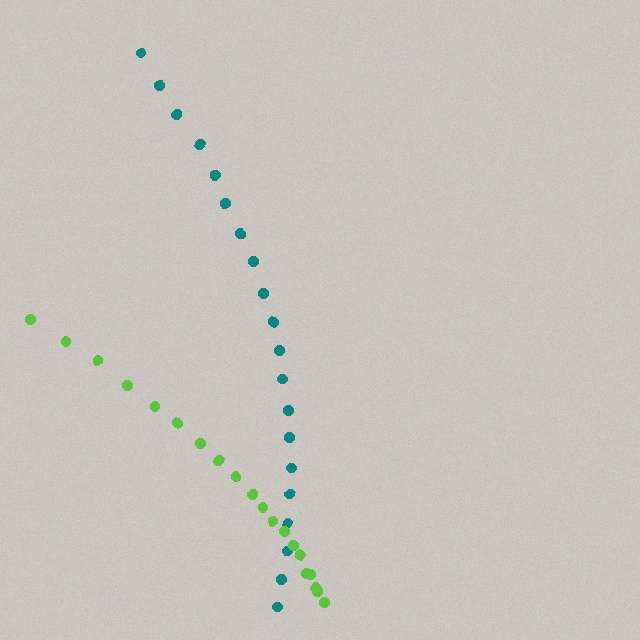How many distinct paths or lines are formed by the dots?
There are 2 distinct paths.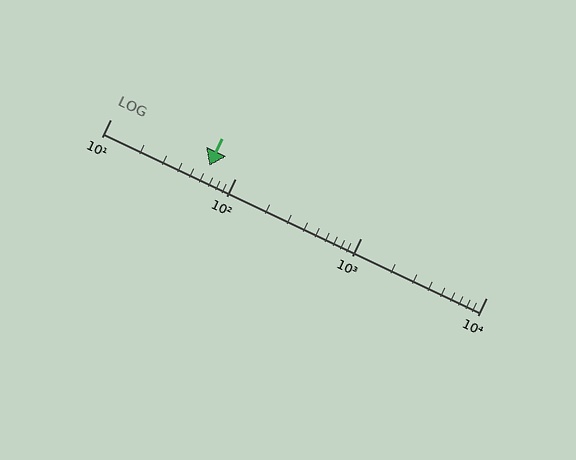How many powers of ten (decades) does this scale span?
The scale spans 3 decades, from 10 to 10000.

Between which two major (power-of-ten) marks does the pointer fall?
The pointer is between 10 and 100.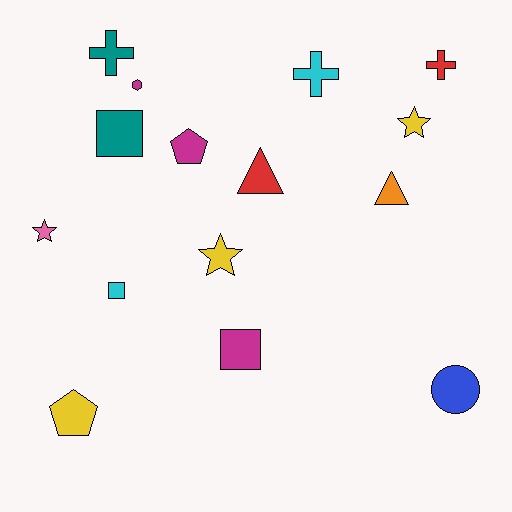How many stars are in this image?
There are 3 stars.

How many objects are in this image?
There are 15 objects.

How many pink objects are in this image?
There is 1 pink object.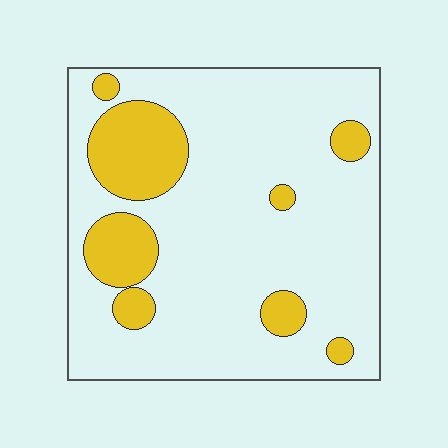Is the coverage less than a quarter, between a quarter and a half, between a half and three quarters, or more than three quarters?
Less than a quarter.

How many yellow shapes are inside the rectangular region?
8.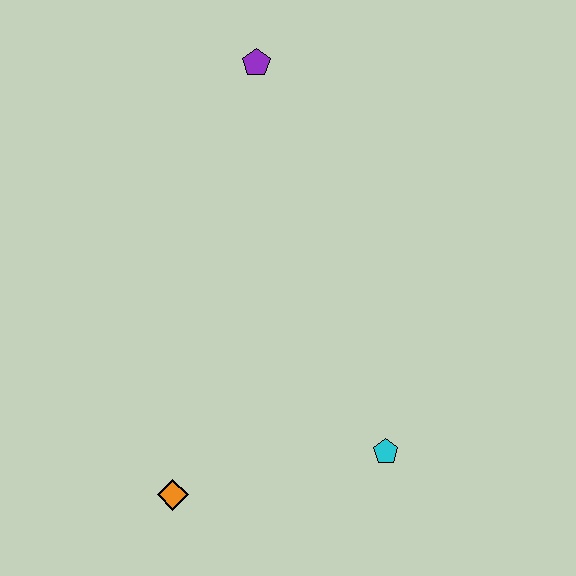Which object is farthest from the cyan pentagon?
The purple pentagon is farthest from the cyan pentagon.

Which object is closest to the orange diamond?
The cyan pentagon is closest to the orange diamond.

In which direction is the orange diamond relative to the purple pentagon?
The orange diamond is below the purple pentagon.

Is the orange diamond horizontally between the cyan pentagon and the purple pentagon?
No